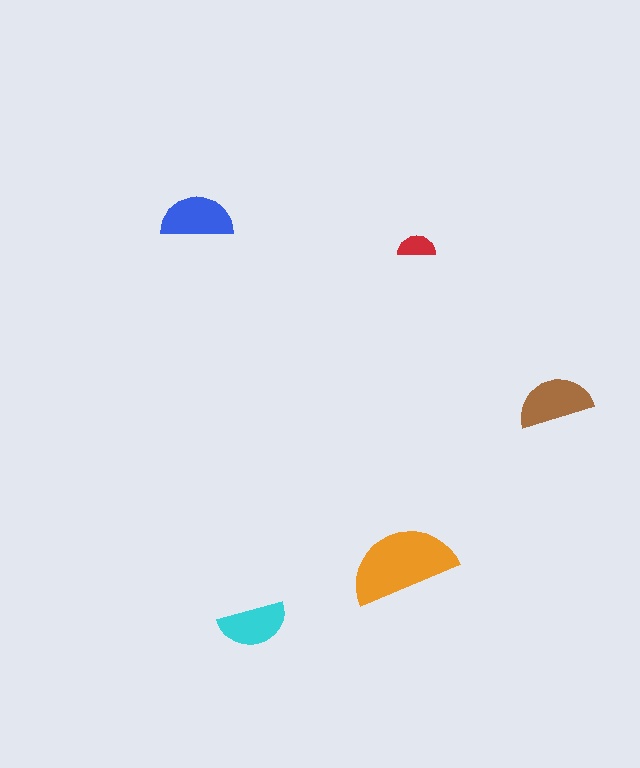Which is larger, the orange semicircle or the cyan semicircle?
The orange one.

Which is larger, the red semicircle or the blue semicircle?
The blue one.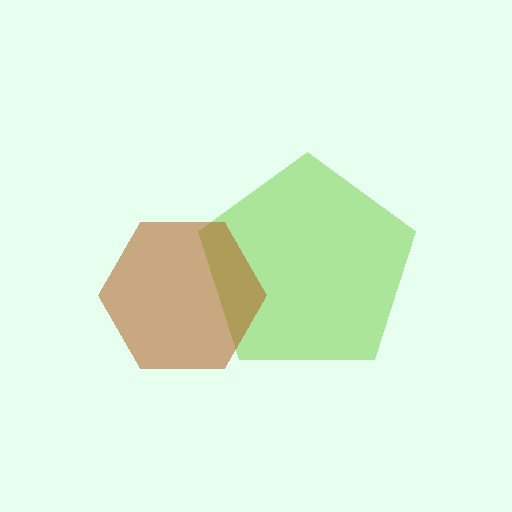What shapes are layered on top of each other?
The layered shapes are: a lime pentagon, a brown hexagon.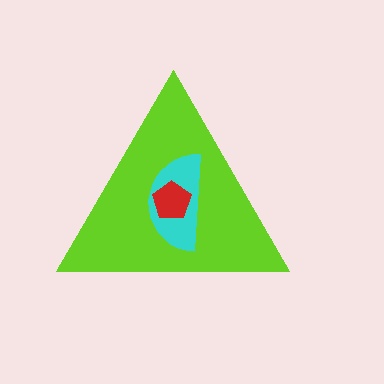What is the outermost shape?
The lime triangle.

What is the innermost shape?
The red pentagon.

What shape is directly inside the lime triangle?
The cyan semicircle.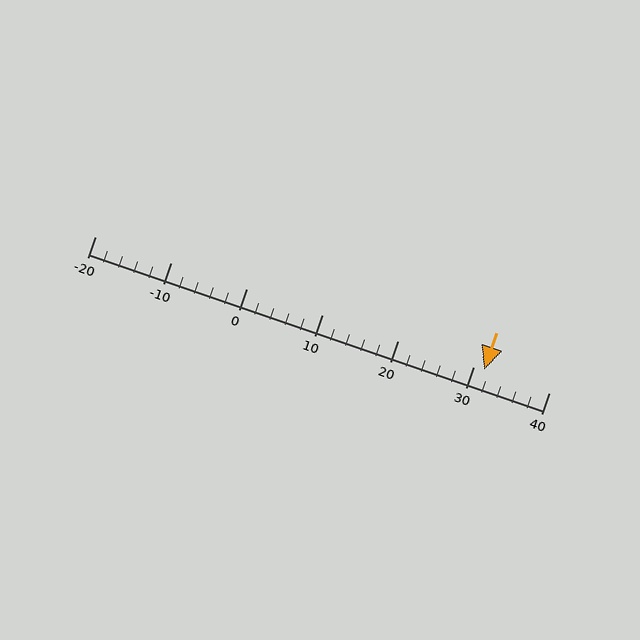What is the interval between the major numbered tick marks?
The major tick marks are spaced 10 units apart.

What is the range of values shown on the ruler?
The ruler shows values from -20 to 40.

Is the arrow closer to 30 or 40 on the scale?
The arrow is closer to 30.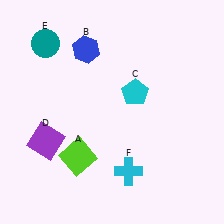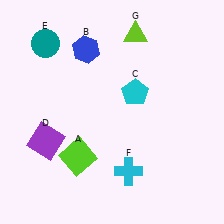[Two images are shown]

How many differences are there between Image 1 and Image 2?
There is 1 difference between the two images.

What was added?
A lime triangle (G) was added in Image 2.